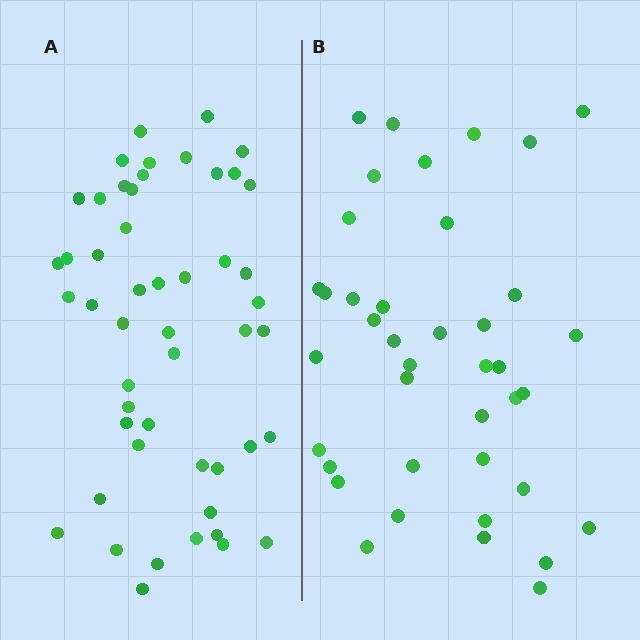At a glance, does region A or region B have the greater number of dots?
Region A (the left region) has more dots.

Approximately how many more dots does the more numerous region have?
Region A has roughly 10 or so more dots than region B.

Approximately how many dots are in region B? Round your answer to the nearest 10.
About 40 dots.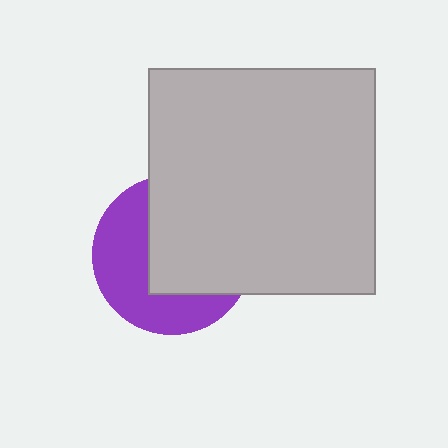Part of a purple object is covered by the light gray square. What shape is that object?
It is a circle.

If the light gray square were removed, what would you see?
You would see the complete purple circle.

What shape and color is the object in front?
The object in front is a light gray square.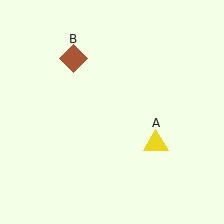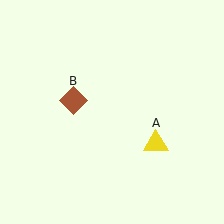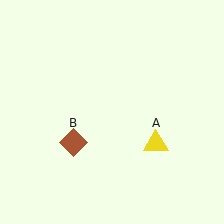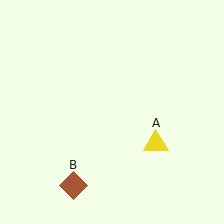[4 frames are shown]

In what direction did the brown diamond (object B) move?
The brown diamond (object B) moved down.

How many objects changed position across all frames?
1 object changed position: brown diamond (object B).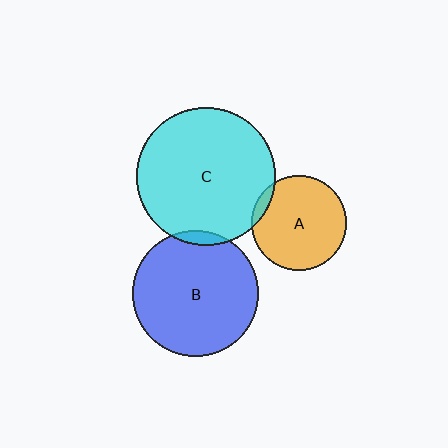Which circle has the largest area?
Circle C (cyan).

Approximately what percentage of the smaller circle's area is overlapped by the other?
Approximately 5%.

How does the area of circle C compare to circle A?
Approximately 2.1 times.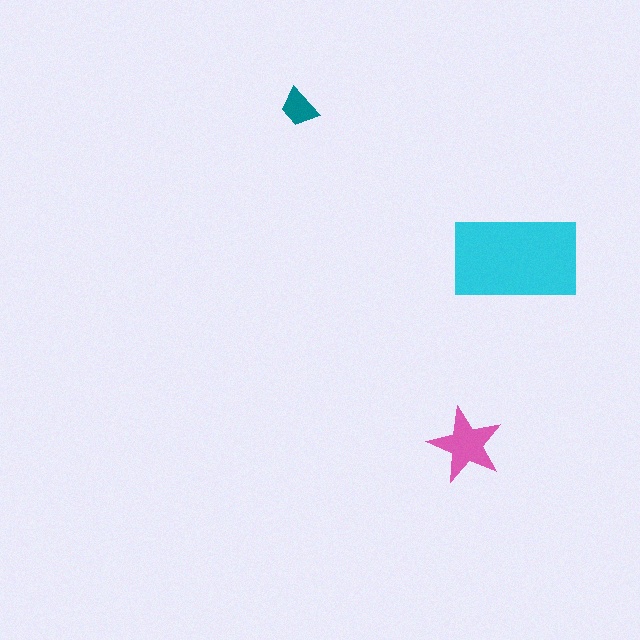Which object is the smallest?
The teal trapezoid.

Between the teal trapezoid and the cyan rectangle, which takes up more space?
The cyan rectangle.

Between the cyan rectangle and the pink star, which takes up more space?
The cyan rectangle.